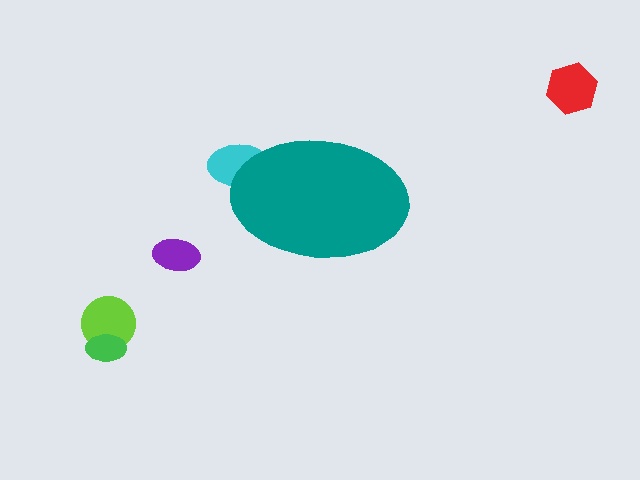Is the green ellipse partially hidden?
No, the green ellipse is fully visible.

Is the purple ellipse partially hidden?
No, the purple ellipse is fully visible.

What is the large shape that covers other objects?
A teal ellipse.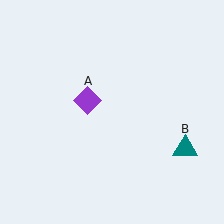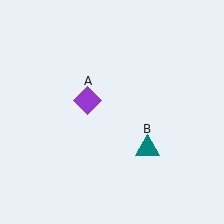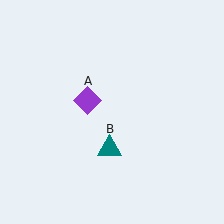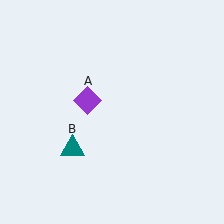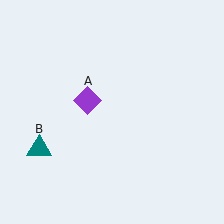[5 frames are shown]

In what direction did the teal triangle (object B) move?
The teal triangle (object B) moved left.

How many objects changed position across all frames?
1 object changed position: teal triangle (object B).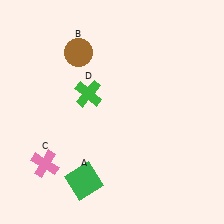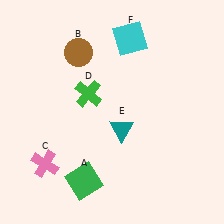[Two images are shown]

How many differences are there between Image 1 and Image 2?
There are 2 differences between the two images.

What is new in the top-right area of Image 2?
A cyan square (F) was added in the top-right area of Image 2.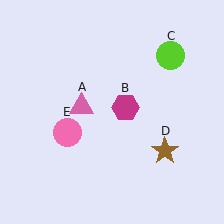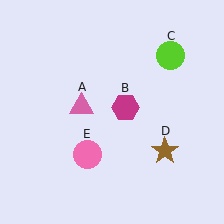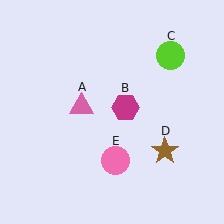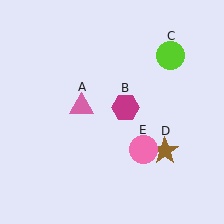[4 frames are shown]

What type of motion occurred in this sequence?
The pink circle (object E) rotated counterclockwise around the center of the scene.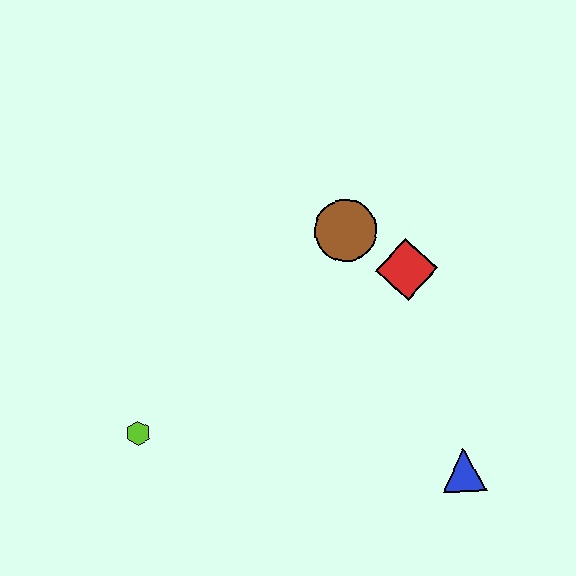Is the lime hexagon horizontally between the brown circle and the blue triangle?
No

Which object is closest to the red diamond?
The brown circle is closest to the red diamond.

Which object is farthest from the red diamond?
The lime hexagon is farthest from the red diamond.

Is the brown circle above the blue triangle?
Yes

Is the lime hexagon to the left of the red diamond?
Yes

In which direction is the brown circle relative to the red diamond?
The brown circle is to the left of the red diamond.